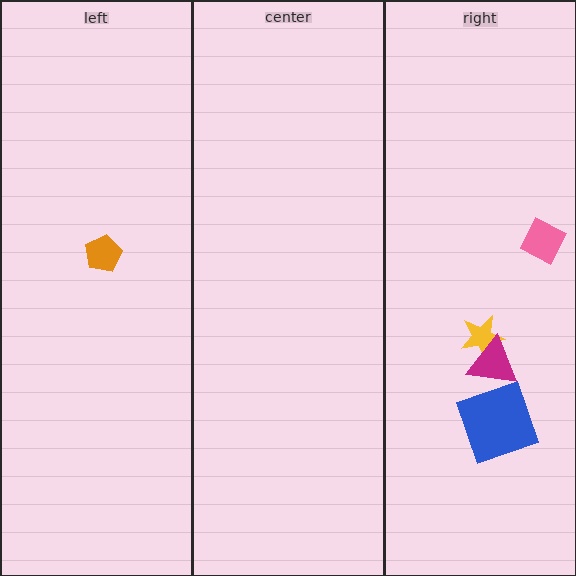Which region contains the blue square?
The right region.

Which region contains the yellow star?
The right region.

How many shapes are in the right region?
4.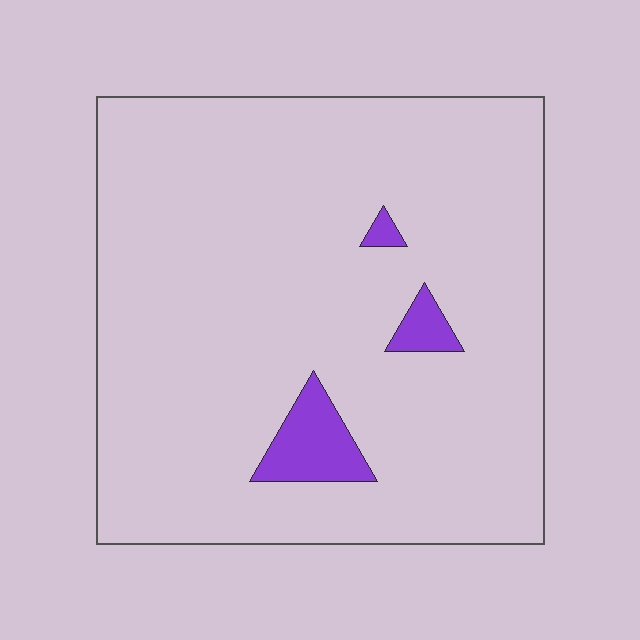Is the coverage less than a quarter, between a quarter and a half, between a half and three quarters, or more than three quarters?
Less than a quarter.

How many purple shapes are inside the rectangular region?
3.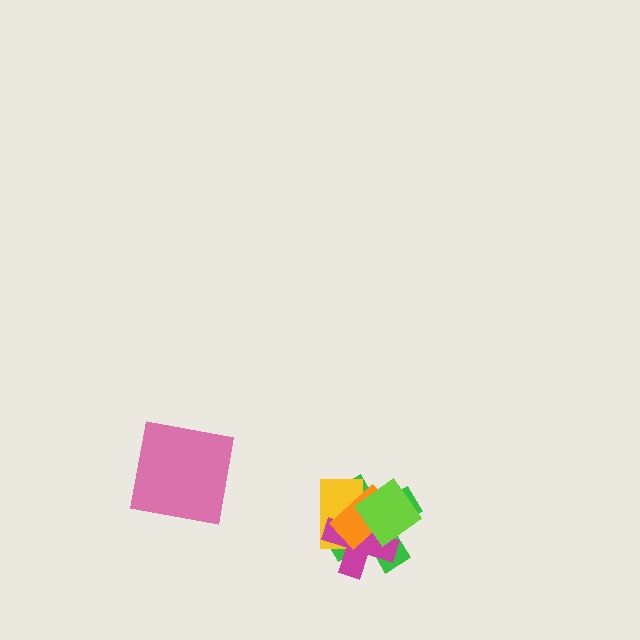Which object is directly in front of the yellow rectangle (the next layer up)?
The magenta cross is directly in front of the yellow rectangle.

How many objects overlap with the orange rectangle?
4 objects overlap with the orange rectangle.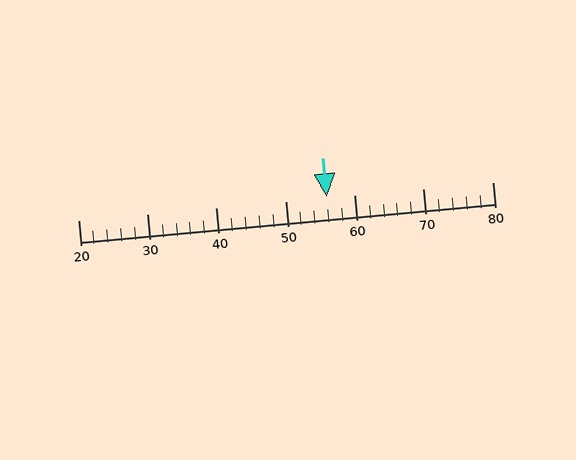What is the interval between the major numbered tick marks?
The major tick marks are spaced 10 units apart.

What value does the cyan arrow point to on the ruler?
The cyan arrow points to approximately 56.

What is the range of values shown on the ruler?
The ruler shows values from 20 to 80.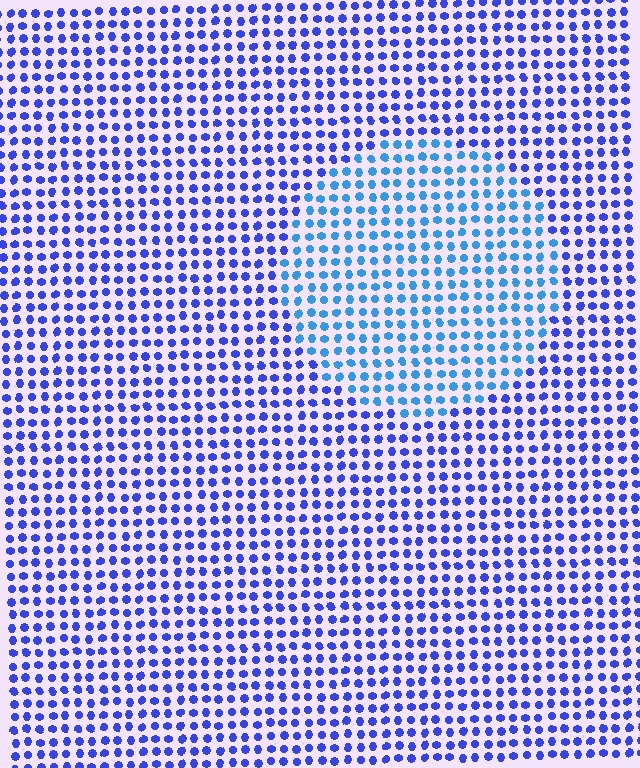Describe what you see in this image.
The image is filled with small blue elements in a uniform arrangement. A circle-shaped region is visible where the elements are tinted to a slightly different hue, forming a subtle color boundary.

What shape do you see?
I see a circle.